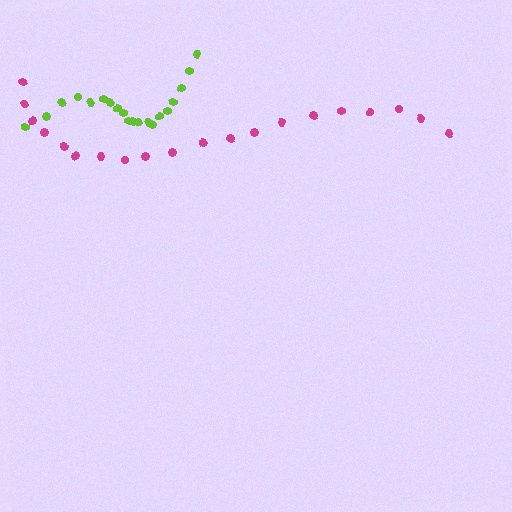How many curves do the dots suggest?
There are 2 distinct paths.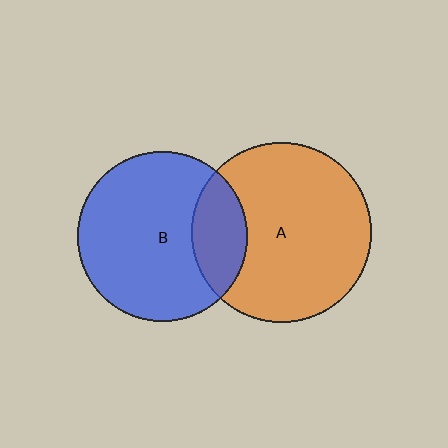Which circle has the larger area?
Circle A (orange).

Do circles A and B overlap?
Yes.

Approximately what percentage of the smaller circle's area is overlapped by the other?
Approximately 20%.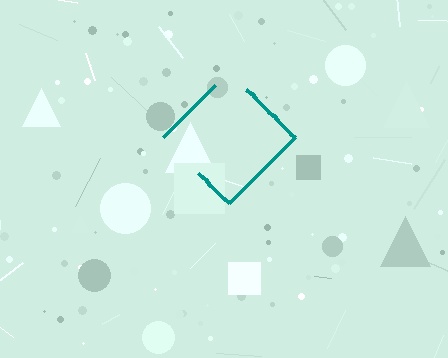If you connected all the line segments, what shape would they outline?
They would outline a diamond.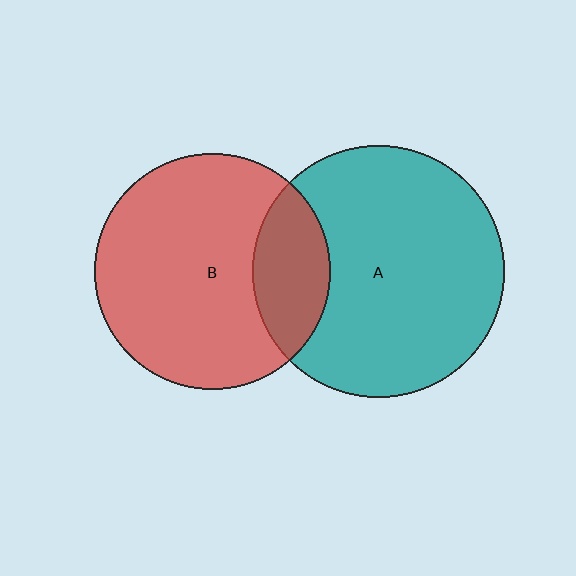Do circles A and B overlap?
Yes.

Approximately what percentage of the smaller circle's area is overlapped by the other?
Approximately 20%.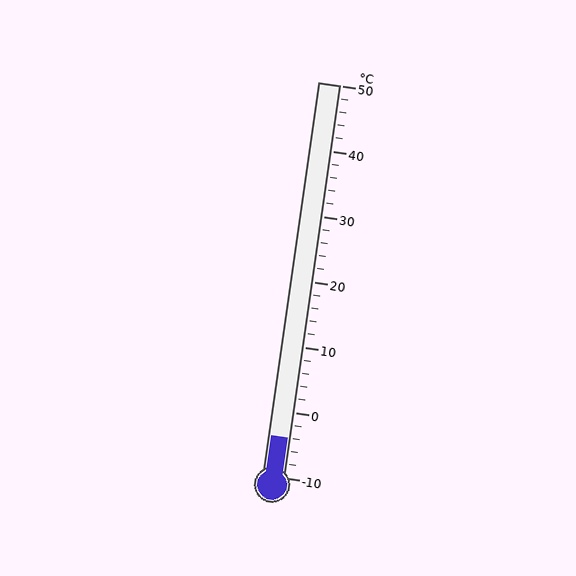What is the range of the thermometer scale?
The thermometer scale ranges from -10°C to 50°C.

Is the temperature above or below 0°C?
The temperature is below 0°C.